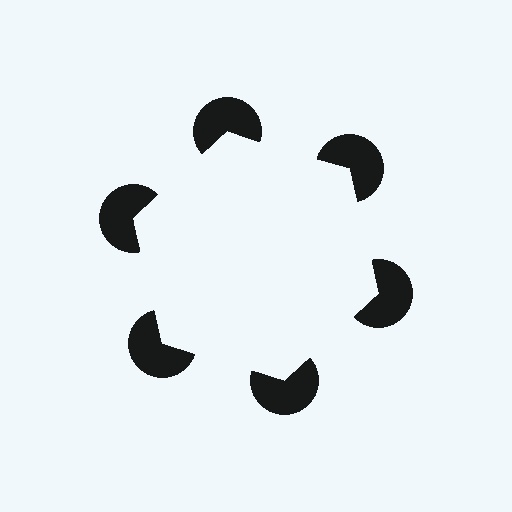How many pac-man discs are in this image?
There are 6 — one at each vertex of the illusory hexagon.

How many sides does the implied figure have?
6 sides.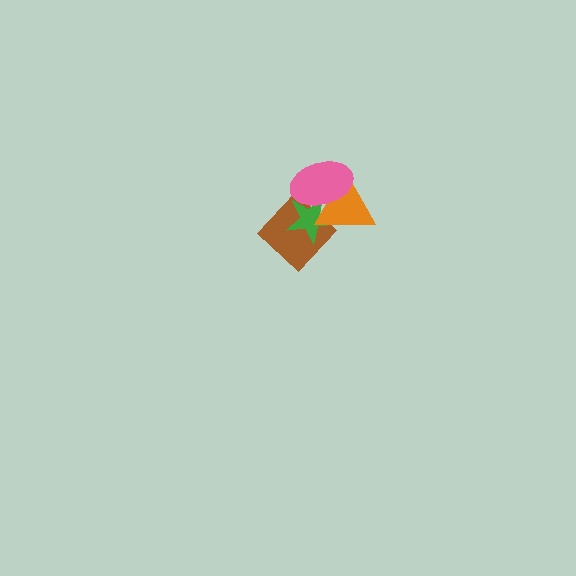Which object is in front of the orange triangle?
The pink ellipse is in front of the orange triangle.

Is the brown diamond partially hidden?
Yes, it is partially covered by another shape.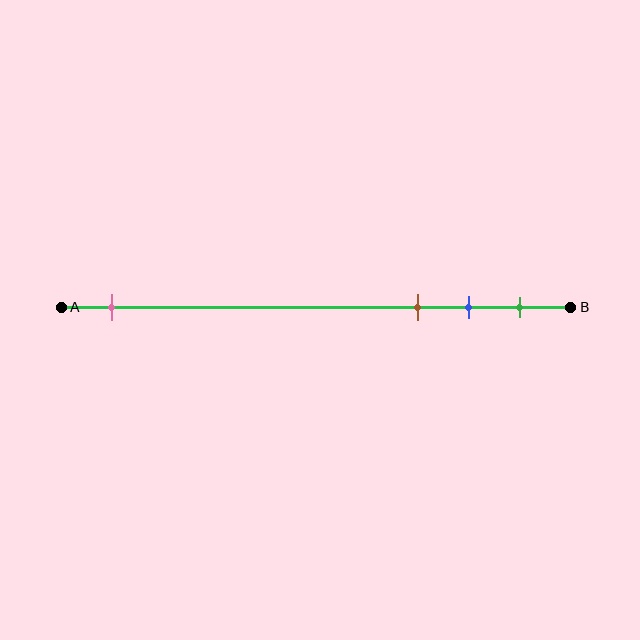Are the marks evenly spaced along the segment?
No, the marks are not evenly spaced.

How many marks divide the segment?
There are 4 marks dividing the segment.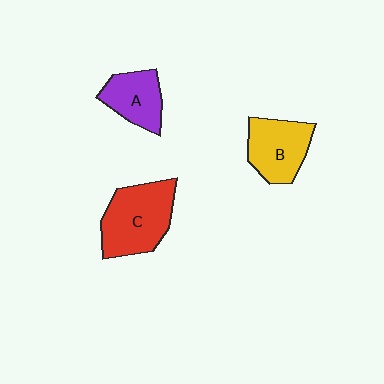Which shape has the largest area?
Shape C (red).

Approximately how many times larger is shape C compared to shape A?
Approximately 1.6 times.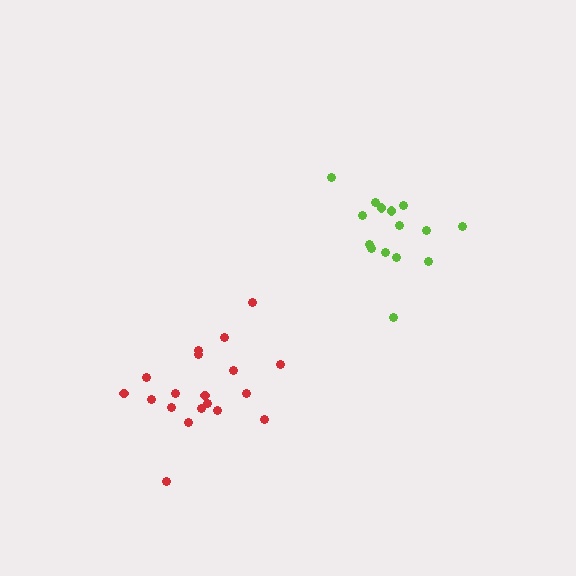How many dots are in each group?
Group 1: 19 dots, Group 2: 15 dots (34 total).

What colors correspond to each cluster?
The clusters are colored: red, lime.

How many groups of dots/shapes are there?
There are 2 groups.